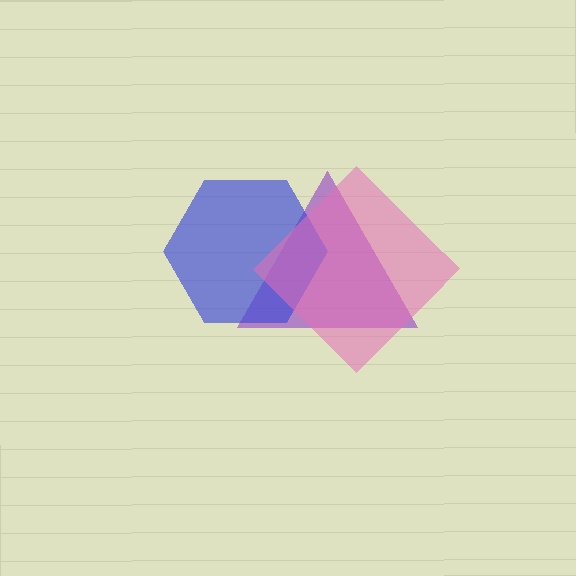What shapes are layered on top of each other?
The layered shapes are: a purple triangle, a blue hexagon, a pink diamond.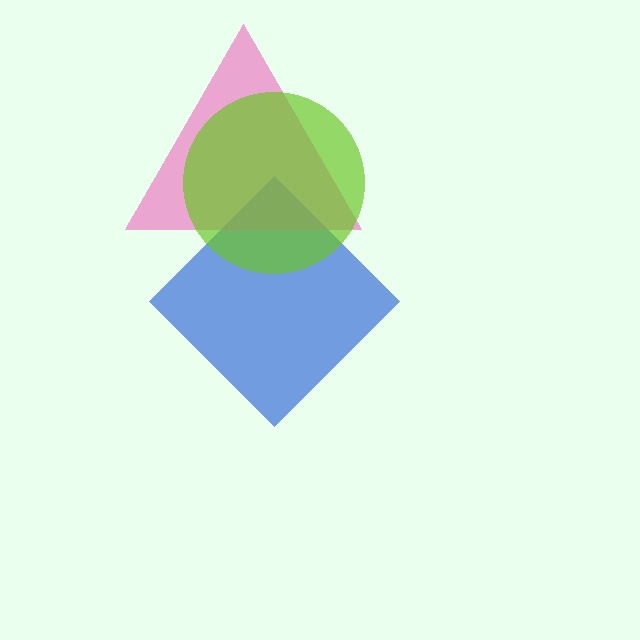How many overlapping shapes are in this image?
There are 3 overlapping shapes in the image.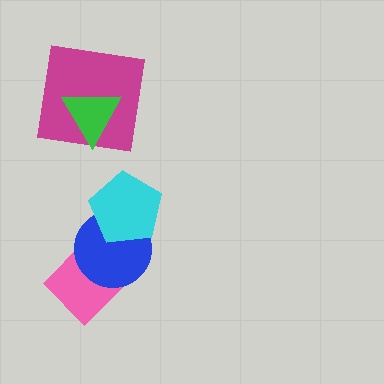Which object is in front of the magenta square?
The green triangle is in front of the magenta square.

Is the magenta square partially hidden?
Yes, it is partially covered by another shape.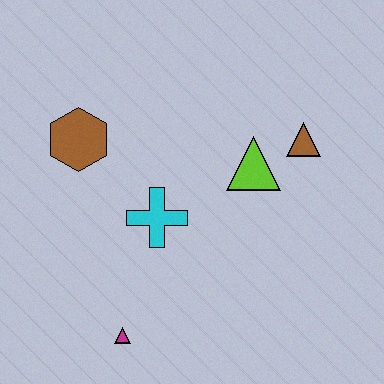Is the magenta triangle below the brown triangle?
Yes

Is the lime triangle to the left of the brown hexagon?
No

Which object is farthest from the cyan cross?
The brown triangle is farthest from the cyan cross.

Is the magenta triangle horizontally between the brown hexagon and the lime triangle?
Yes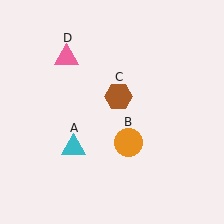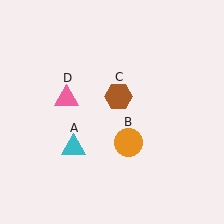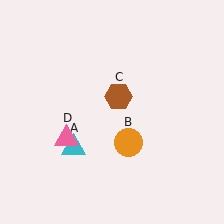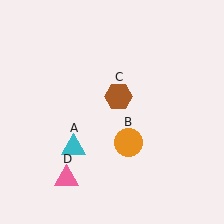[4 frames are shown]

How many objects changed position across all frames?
1 object changed position: pink triangle (object D).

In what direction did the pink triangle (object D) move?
The pink triangle (object D) moved down.